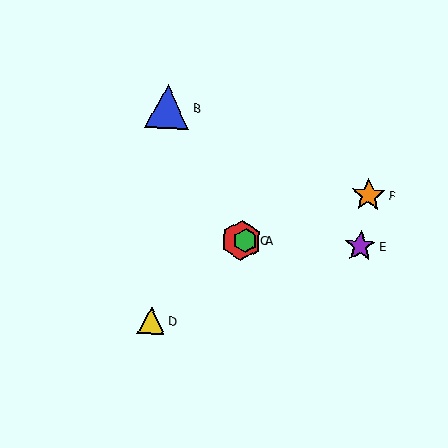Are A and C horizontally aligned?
Yes, both are at y≈240.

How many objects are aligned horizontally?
3 objects (A, C, E) are aligned horizontally.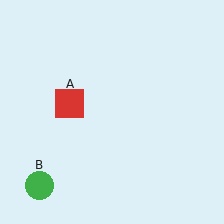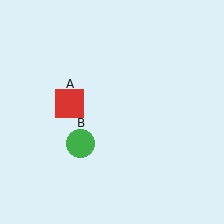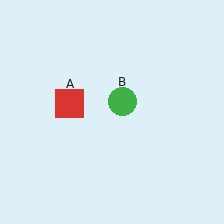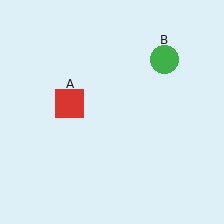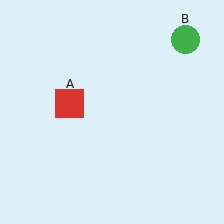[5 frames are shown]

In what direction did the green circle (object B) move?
The green circle (object B) moved up and to the right.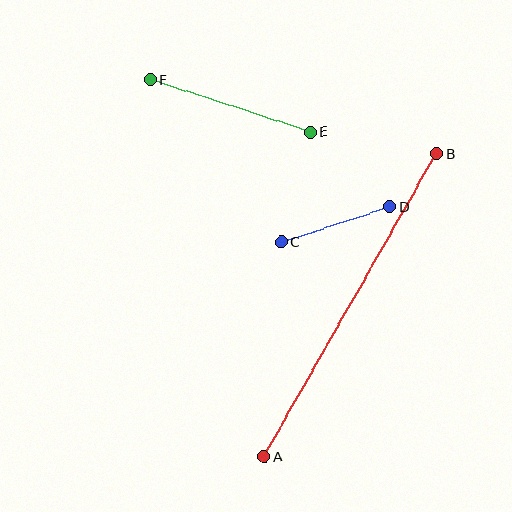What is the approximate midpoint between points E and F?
The midpoint is at approximately (230, 106) pixels.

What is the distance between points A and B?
The distance is approximately 348 pixels.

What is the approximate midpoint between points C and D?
The midpoint is at approximately (335, 224) pixels.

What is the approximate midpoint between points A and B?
The midpoint is at approximately (350, 305) pixels.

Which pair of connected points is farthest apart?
Points A and B are farthest apart.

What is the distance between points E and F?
The distance is approximately 168 pixels.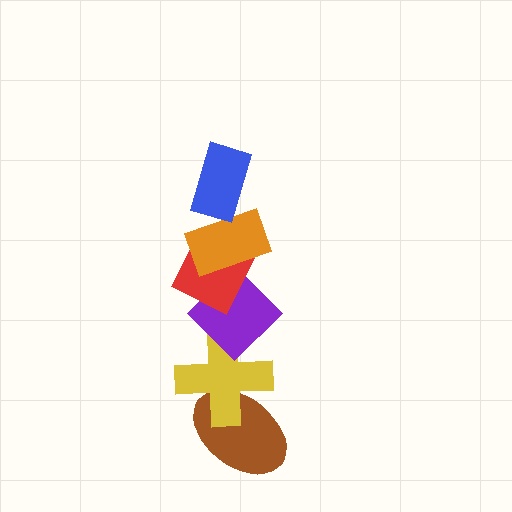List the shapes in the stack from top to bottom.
From top to bottom: the blue rectangle, the orange rectangle, the red diamond, the purple diamond, the yellow cross, the brown ellipse.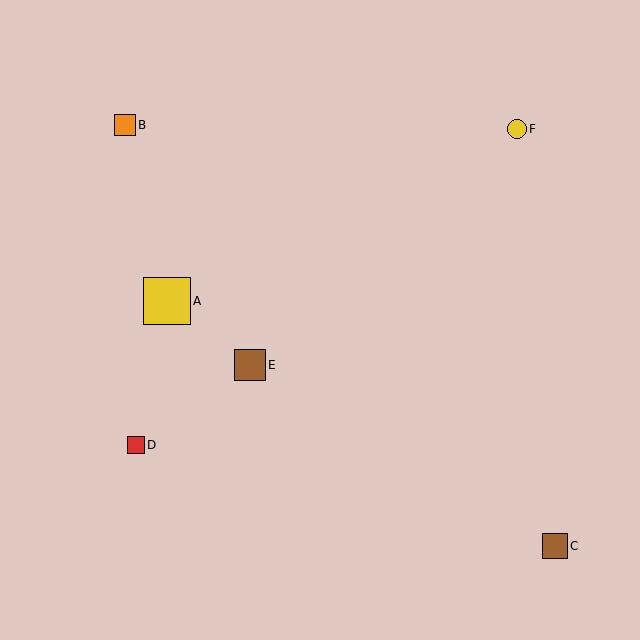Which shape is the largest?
The yellow square (labeled A) is the largest.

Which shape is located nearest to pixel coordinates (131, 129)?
The orange square (labeled B) at (125, 125) is nearest to that location.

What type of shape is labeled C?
Shape C is a brown square.